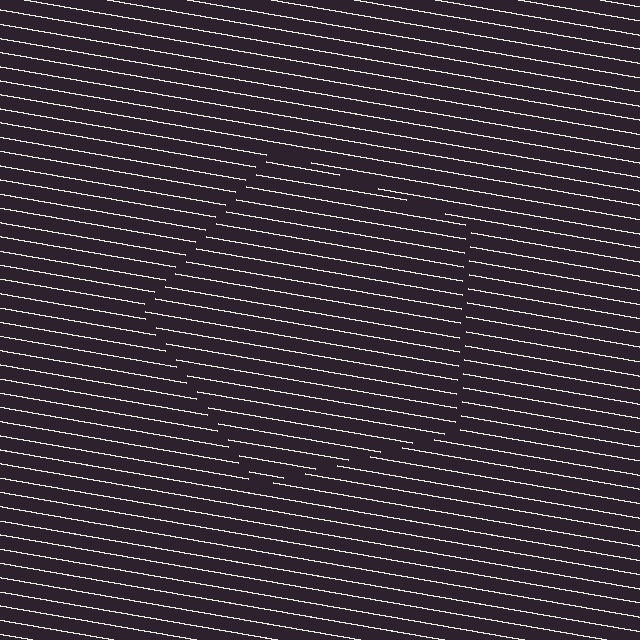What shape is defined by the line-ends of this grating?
An illusory pentagon. The interior of the shape contains the same grating, shifted by half a period — the contour is defined by the phase discontinuity where line-ends from the inner and outer gratings abut.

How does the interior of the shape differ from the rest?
The interior of the shape contains the same grating, shifted by half a period — the contour is defined by the phase discontinuity where line-ends from the inner and outer gratings abut.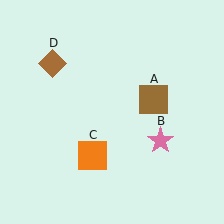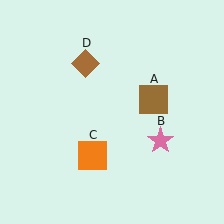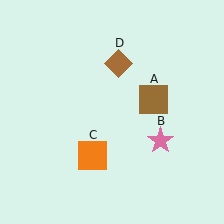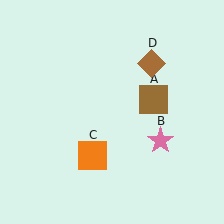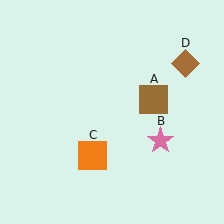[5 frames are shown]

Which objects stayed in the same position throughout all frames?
Brown square (object A) and pink star (object B) and orange square (object C) remained stationary.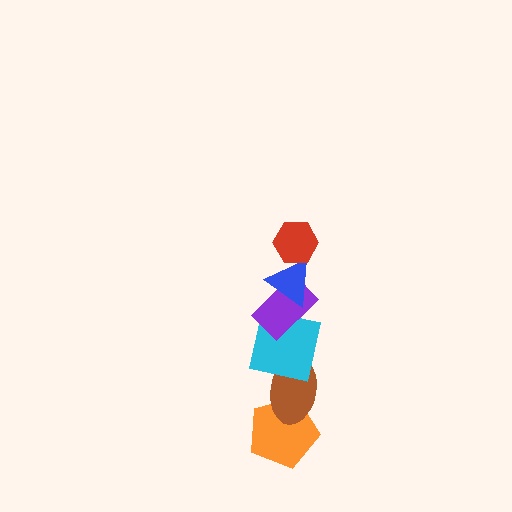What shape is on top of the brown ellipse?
The cyan square is on top of the brown ellipse.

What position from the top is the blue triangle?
The blue triangle is 2nd from the top.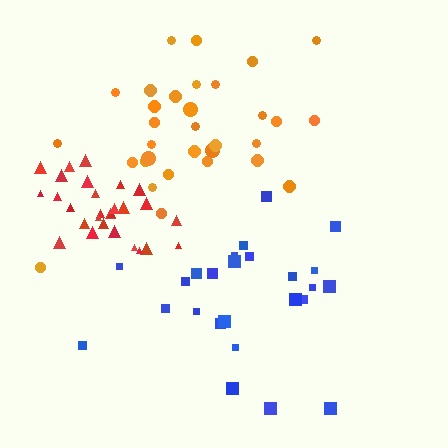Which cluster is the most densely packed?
Red.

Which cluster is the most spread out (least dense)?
Blue.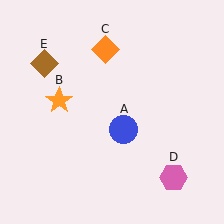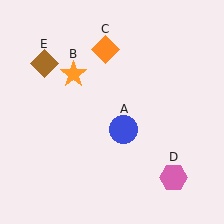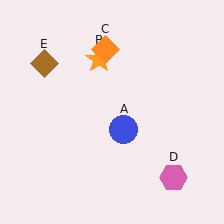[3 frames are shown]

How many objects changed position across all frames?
1 object changed position: orange star (object B).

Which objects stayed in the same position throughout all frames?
Blue circle (object A) and orange diamond (object C) and pink hexagon (object D) and brown diamond (object E) remained stationary.